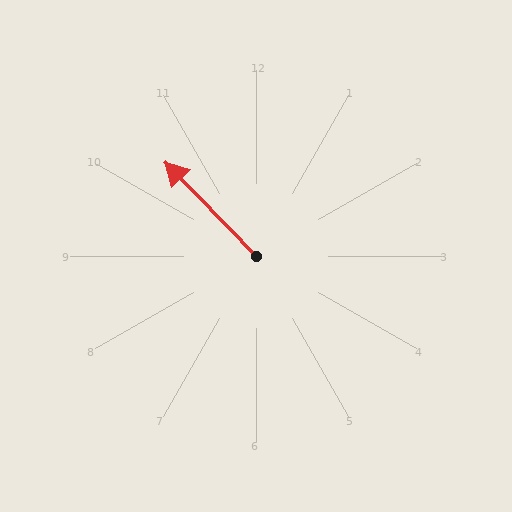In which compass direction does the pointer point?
Northwest.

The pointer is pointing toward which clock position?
Roughly 11 o'clock.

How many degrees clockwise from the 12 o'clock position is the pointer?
Approximately 316 degrees.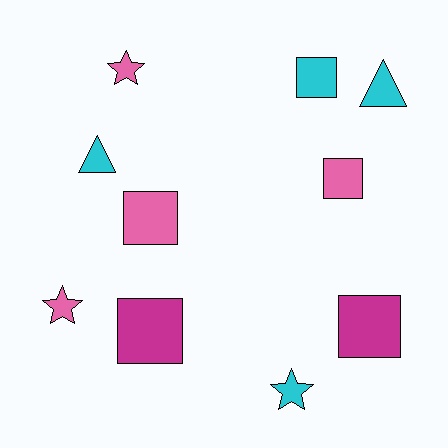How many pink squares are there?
There are 2 pink squares.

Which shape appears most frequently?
Square, with 5 objects.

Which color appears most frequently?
Pink, with 4 objects.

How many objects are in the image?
There are 10 objects.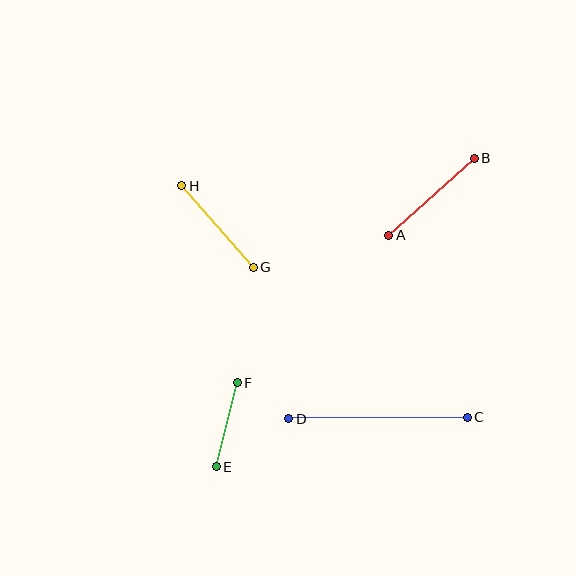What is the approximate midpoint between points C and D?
The midpoint is at approximately (378, 418) pixels.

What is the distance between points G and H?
The distance is approximately 109 pixels.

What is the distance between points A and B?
The distance is approximately 115 pixels.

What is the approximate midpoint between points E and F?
The midpoint is at approximately (227, 425) pixels.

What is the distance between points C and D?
The distance is approximately 178 pixels.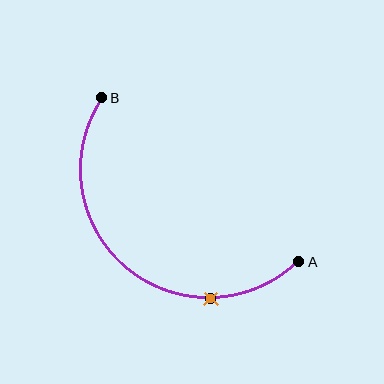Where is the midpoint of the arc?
The arc midpoint is the point on the curve farthest from the straight line joining A and B. It sits below and to the left of that line.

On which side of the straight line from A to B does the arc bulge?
The arc bulges below and to the left of the straight line connecting A and B.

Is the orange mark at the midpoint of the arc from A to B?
No. The orange mark lies on the arc but is closer to endpoint A. The arc midpoint would be at the point on the curve equidistant along the arc from both A and B.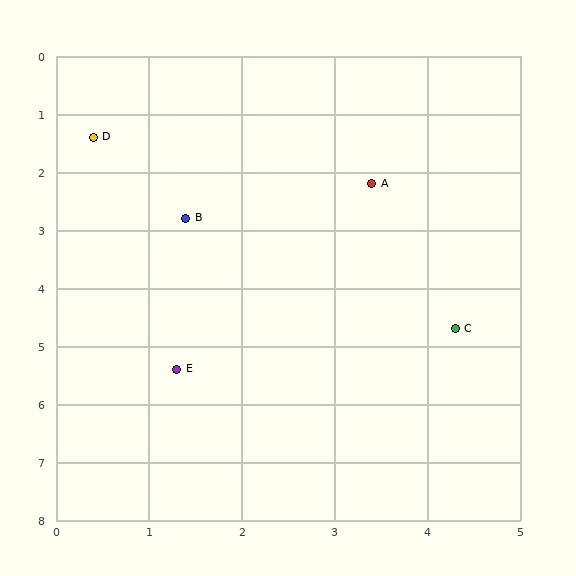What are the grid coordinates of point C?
Point C is at approximately (4.3, 4.7).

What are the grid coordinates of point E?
Point E is at approximately (1.3, 5.4).